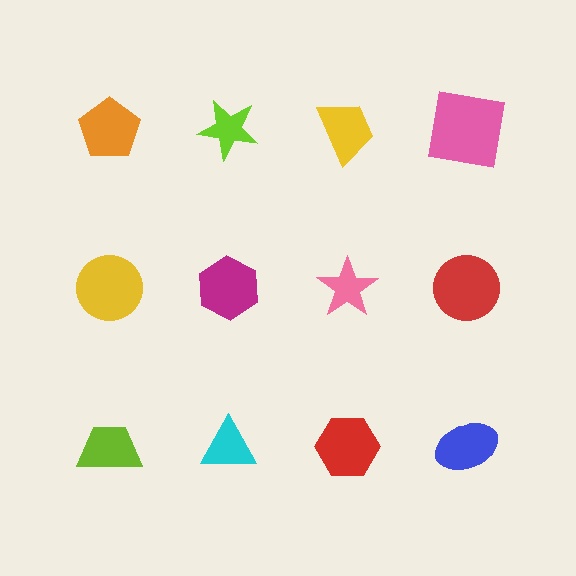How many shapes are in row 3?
4 shapes.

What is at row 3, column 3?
A red hexagon.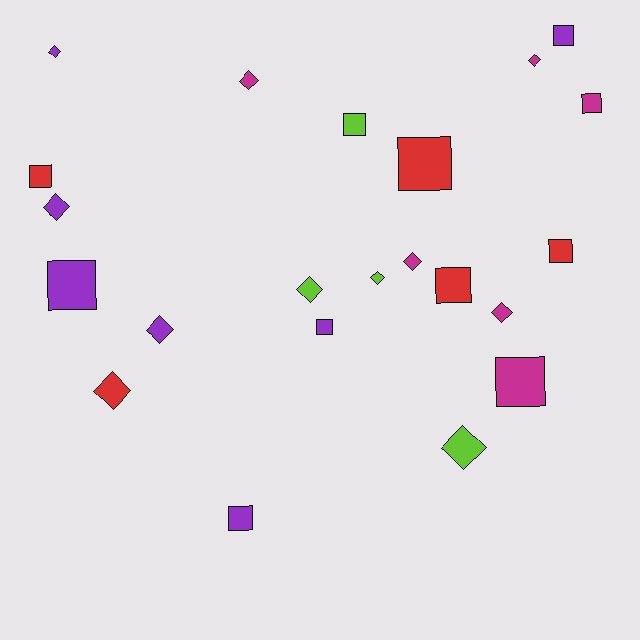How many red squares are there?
There are 4 red squares.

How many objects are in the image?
There are 22 objects.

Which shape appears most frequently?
Diamond, with 11 objects.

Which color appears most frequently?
Purple, with 7 objects.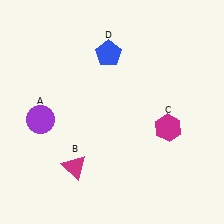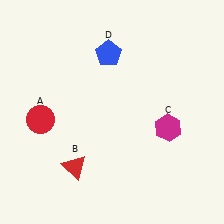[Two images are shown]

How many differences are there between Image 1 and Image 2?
There are 2 differences between the two images.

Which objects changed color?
A changed from purple to red. B changed from magenta to red.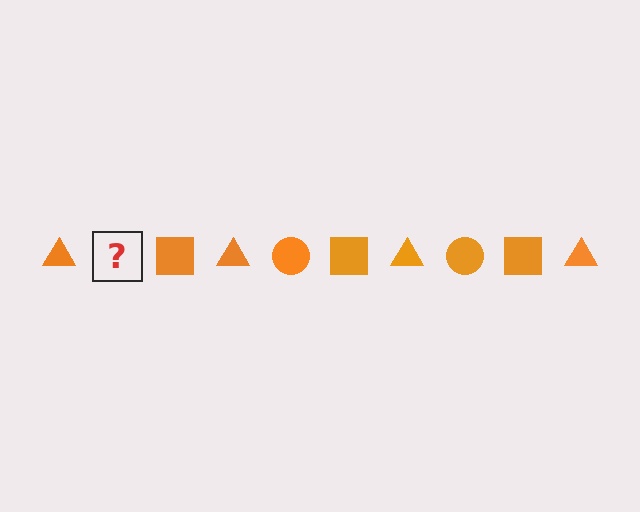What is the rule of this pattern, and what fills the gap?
The rule is that the pattern cycles through triangle, circle, square shapes in orange. The gap should be filled with an orange circle.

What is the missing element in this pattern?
The missing element is an orange circle.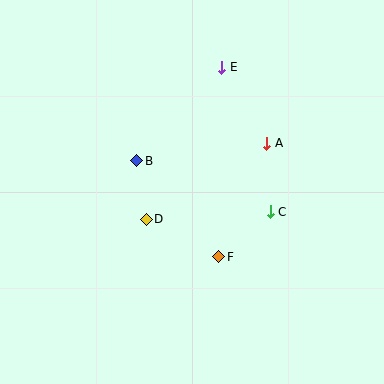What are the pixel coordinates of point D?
Point D is at (146, 219).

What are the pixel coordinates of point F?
Point F is at (219, 257).